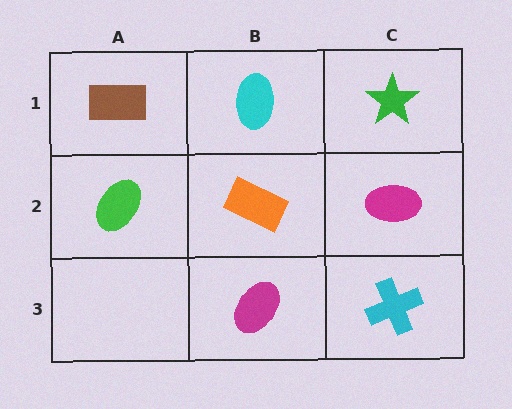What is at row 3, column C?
A cyan cross.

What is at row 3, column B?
A magenta ellipse.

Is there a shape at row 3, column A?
No, that cell is empty.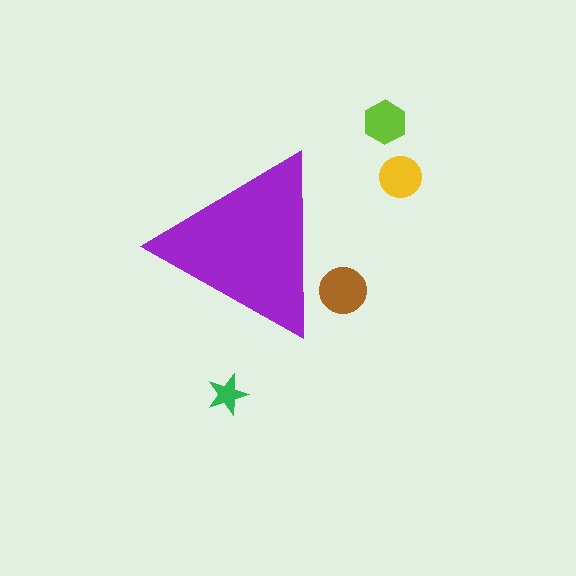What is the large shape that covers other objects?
A purple triangle.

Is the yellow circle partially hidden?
No, the yellow circle is fully visible.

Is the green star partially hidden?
No, the green star is fully visible.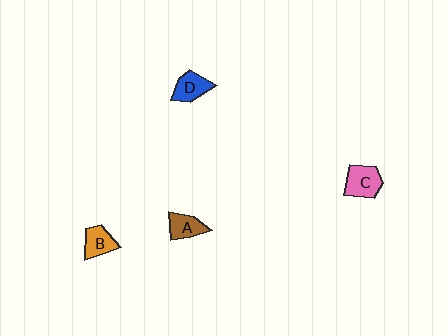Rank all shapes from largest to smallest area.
From largest to smallest: C (pink), D (blue), B (orange), A (brown).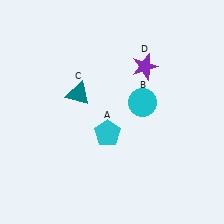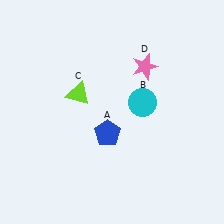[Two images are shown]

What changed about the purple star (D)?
In Image 1, D is purple. In Image 2, it changed to pink.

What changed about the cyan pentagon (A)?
In Image 1, A is cyan. In Image 2, it changed to blue.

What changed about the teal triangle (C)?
In Image 1, C is teal. In Image 2, it changed to lime.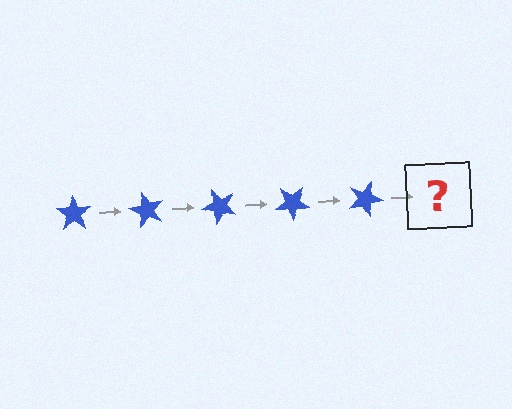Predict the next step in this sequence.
The next step is a blue star rotated 300 degrees.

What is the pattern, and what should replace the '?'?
The pattern is that the star rotates 60 degrees each step. The '?' should be a blue star rotated 300 degrees.